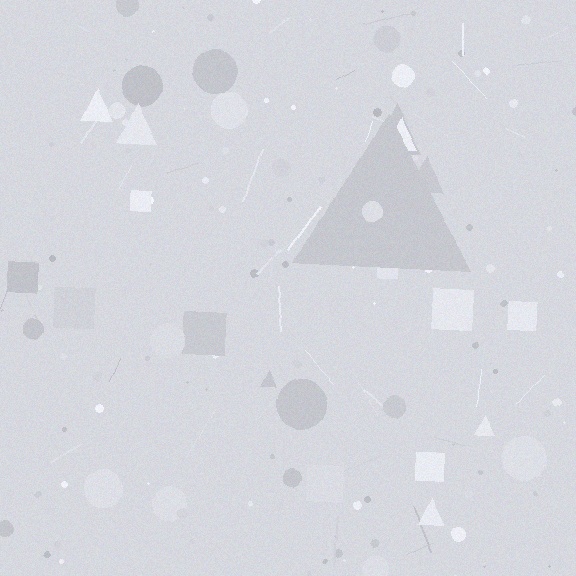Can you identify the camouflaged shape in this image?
The camouflaged shape is a triangle.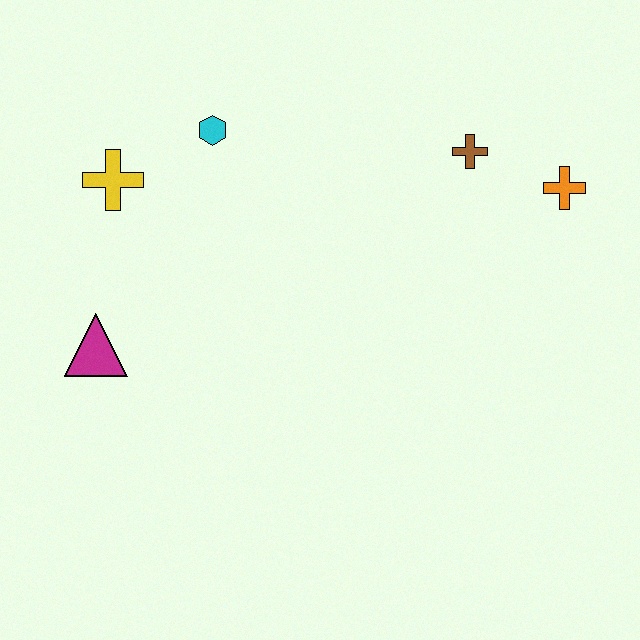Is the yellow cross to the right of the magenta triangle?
Yes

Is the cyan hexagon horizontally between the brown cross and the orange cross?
No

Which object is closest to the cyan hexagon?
The yellow cross is closest to the cyan hexagon.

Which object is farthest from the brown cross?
The magenta triangle is farthest from the brown cross.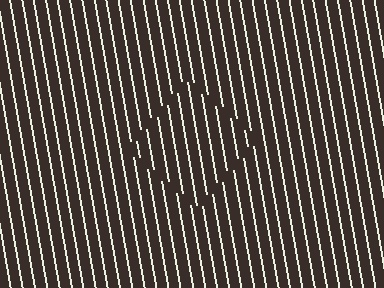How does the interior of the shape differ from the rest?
The interior of the shape contains the same grating, shifted by half a period — the contour is defined by the phase discontinuity where line-ends from the inner and outer gratings abut.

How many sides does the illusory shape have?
4 sides — the line-ends trace a square.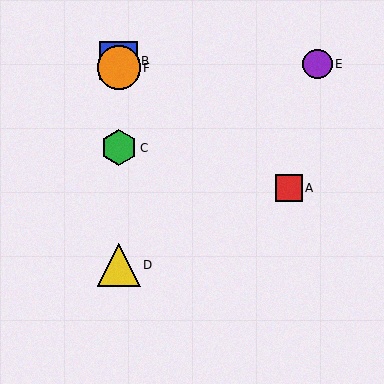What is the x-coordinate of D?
Object D is at x≈119.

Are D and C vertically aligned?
Yes, both are at x≈119.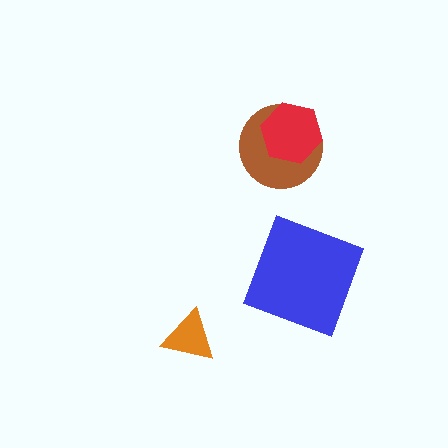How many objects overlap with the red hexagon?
1 object overlaps with the red hexagon.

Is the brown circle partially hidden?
Yes, it is partially covered by another shape.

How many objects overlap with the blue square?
0 objects overlap with the blue square.